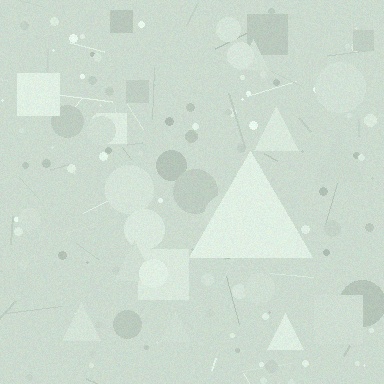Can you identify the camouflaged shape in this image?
The camouflaged shape is a triangle.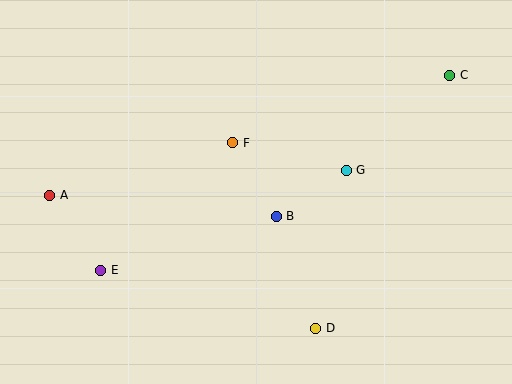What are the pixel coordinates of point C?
Point C is at (450, 75).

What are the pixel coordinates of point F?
Point F is at (233, 143).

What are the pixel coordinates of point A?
Point A is at (50, 195).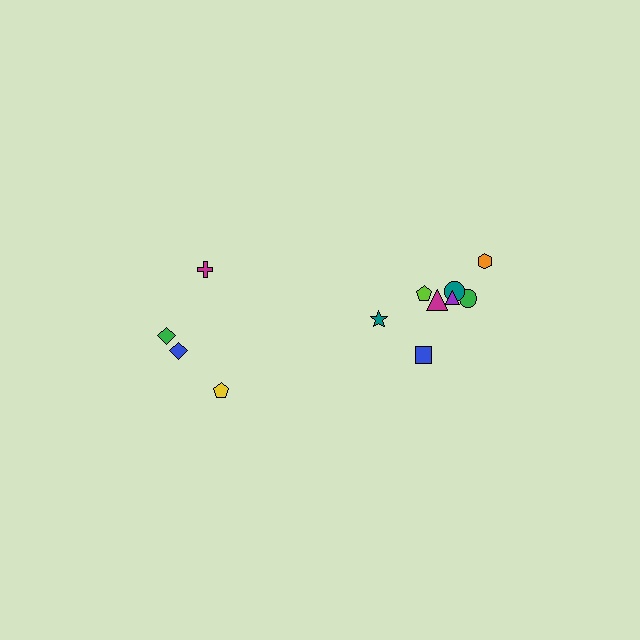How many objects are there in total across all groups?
There are 12 objects.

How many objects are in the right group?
There are 8 objects.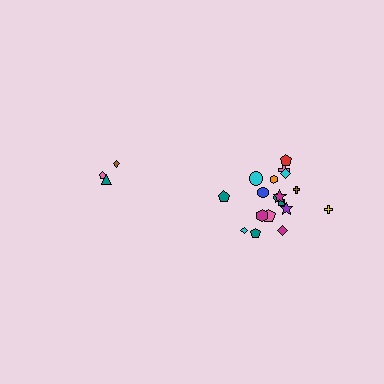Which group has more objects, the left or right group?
The right group.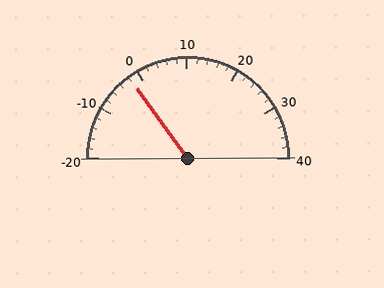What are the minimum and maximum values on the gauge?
The gauge ranges from -20 to 40.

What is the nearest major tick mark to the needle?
The nearest major tick mark is 0.